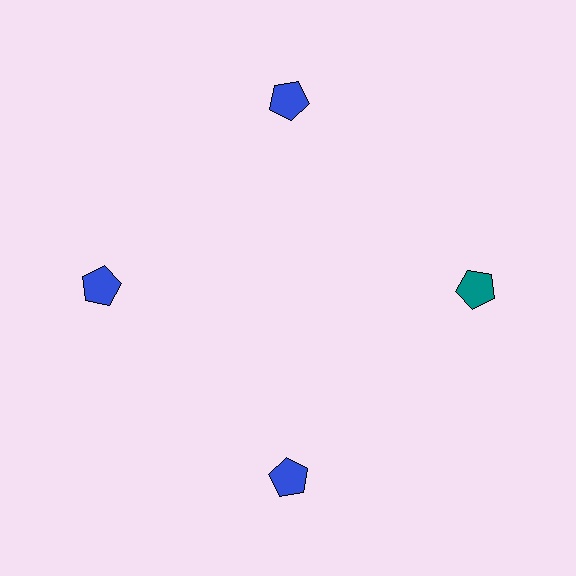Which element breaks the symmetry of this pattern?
The teal pentagon at roughly the 3 o'clock position breaks the symmetry. All other shapes are blue pentagons.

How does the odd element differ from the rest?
It has a different color: teal instead of blue.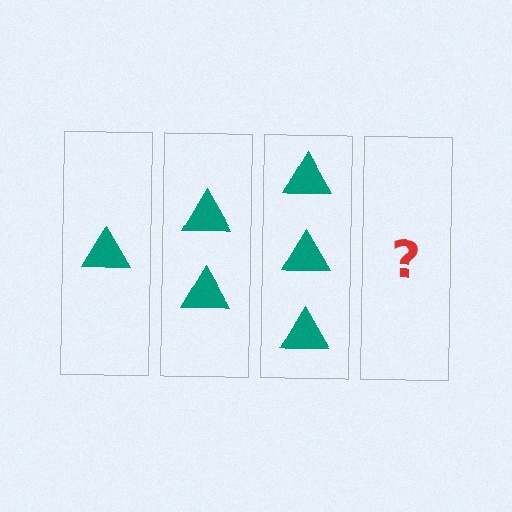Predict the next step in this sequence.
The next step is 4 triangles.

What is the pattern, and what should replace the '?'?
The pattern is that each step adds one more triangle. The '?' should be 4 triangles.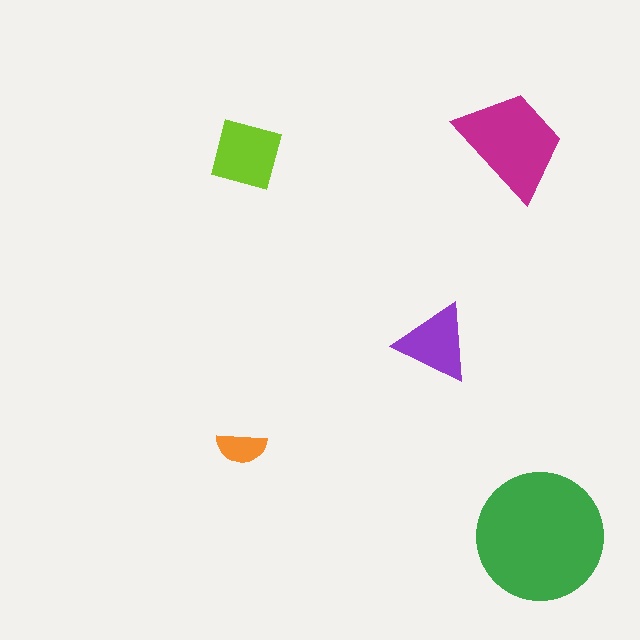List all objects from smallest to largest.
The orange semicircle, the purple triangle, the lime square, the magenta trapezoid, the green circle.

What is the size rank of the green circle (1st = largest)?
1st.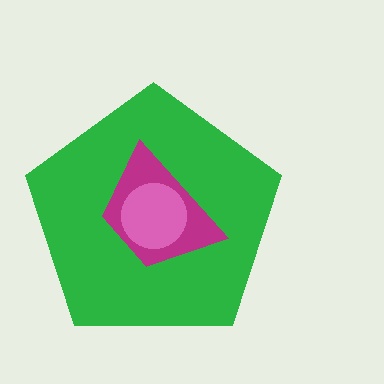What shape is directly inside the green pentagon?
The magenta trapezoid.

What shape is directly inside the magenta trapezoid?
The pink circle.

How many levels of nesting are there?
3.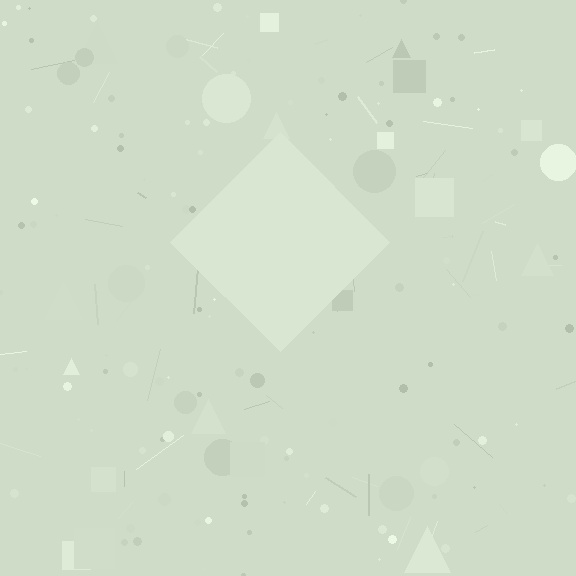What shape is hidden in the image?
A diamond is hidden in the image.